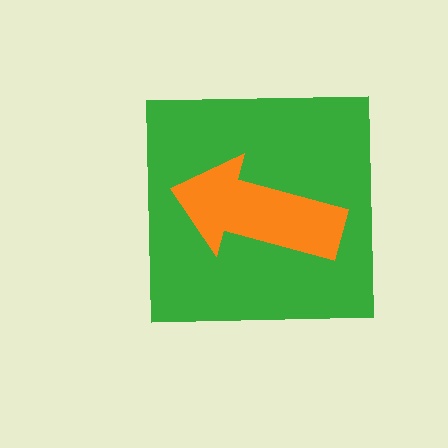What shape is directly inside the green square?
The orange arrow.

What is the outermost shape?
The green square.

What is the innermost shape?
The orange arrow.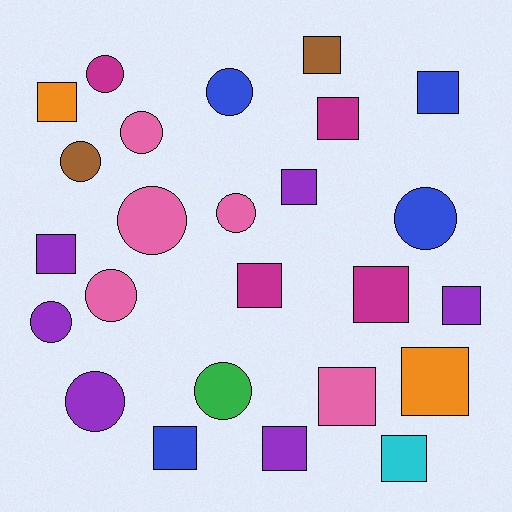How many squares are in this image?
There are 14 squares.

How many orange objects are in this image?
There are 2 orange objects.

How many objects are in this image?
There are 25 objects.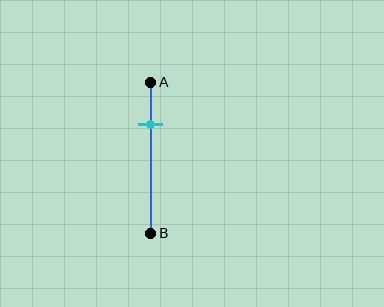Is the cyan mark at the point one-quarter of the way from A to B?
No, the mark is at about 30% from A, not at the 25% one-quarter point.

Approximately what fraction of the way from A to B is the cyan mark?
The cyan mark is approximately 30% of the way from A to B.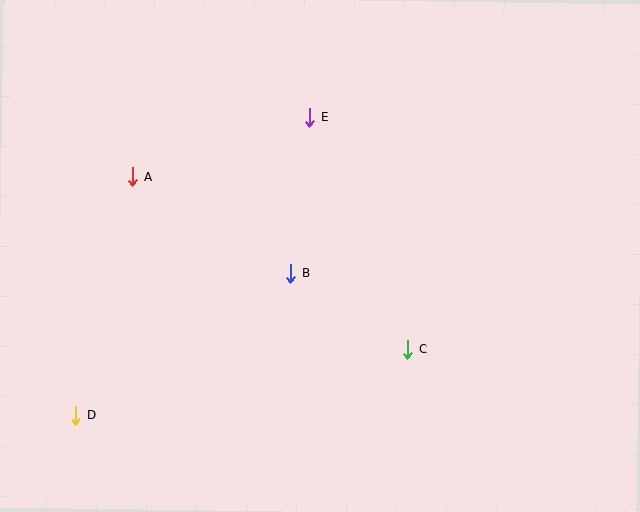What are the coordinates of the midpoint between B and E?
The midpoint between B and E is at (300, 195).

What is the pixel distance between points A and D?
The distance between A and D is 245 pixels.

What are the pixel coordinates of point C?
Point C is at (407, 349).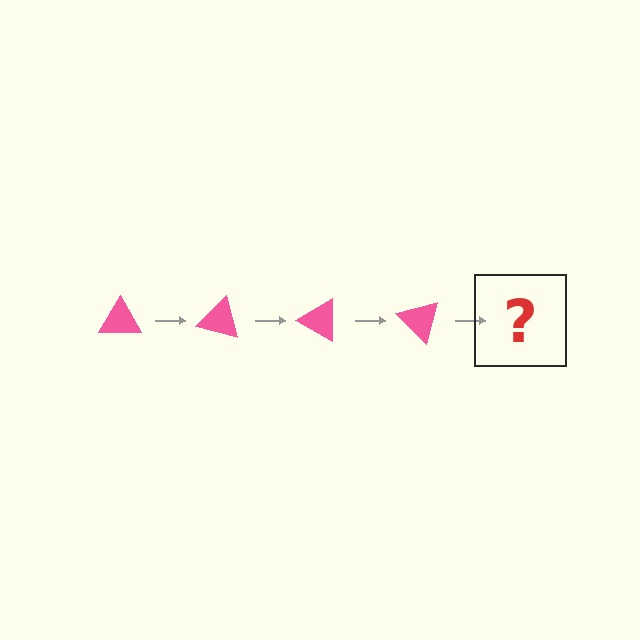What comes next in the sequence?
The next element should be a pink triangle rotated 60 degrees.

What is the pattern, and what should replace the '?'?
The pattern is that the triangle rotates 15 degrees each step. The '?' should be a pink triangle rotated 60 degrees.